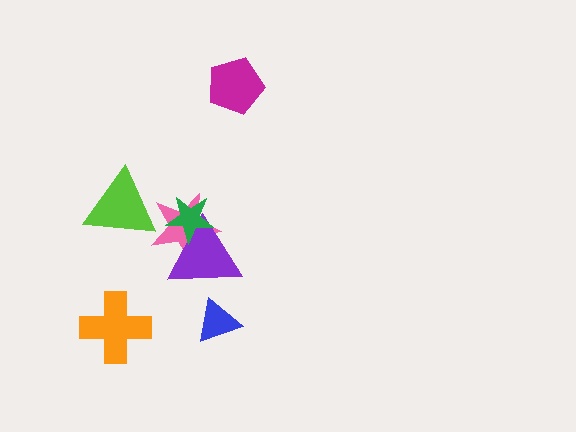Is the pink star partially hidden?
Yes, it is partially covered by another shape.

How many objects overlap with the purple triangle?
2 objects overlap with the purple triangle.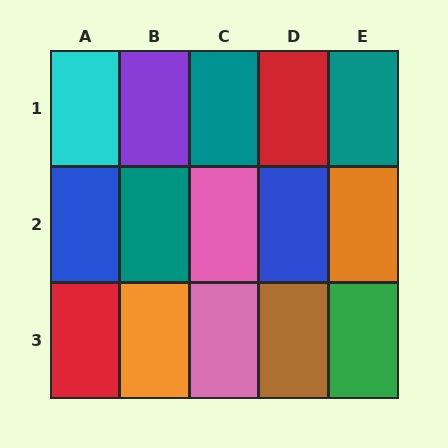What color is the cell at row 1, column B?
Purple.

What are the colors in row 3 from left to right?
Red, orange, pink, brown, green.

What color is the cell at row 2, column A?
Blue.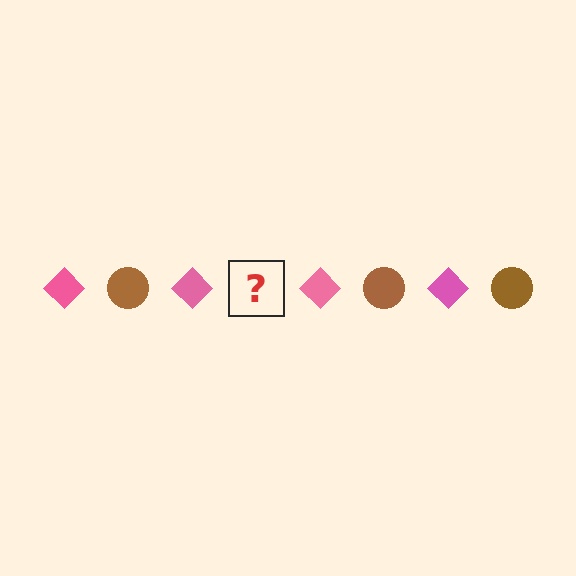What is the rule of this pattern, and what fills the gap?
The rule is that the pattern alternates between pink diamond and brown circle. The gap should be filled with a brown circle.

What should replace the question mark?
The question mark should be replaced with a brown circle.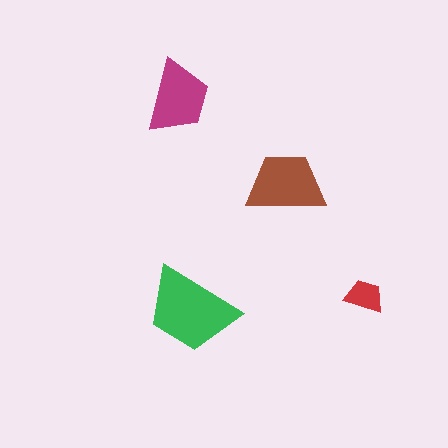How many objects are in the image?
There are 4 objects in the image.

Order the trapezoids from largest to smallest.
the green one, the brown one, the magenta one, the red one.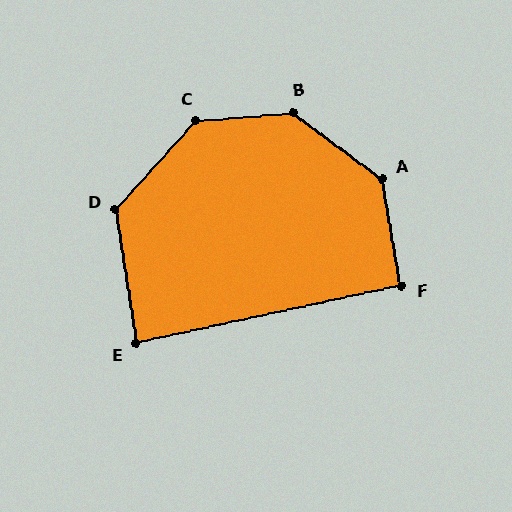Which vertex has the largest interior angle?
B, at approximately 139 degrees.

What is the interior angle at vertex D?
Approximately 129 degrees (obtuse).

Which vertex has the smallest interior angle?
E, at approximately 87 degrees.